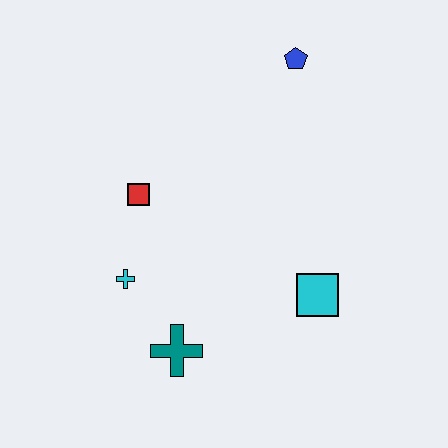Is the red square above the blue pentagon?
No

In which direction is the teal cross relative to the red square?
The teal cross is below the red square.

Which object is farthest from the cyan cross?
The blue pentagon is farthest from the cyan cross.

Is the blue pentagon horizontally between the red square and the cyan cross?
No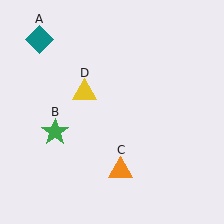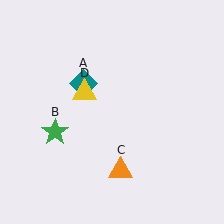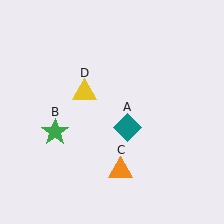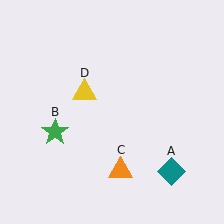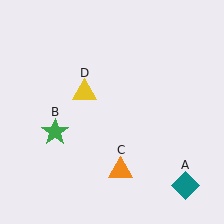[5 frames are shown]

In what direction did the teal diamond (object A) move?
The teal diamond (object A) moved down and to the right.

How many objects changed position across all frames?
1 object changed position: teal diamond (object A).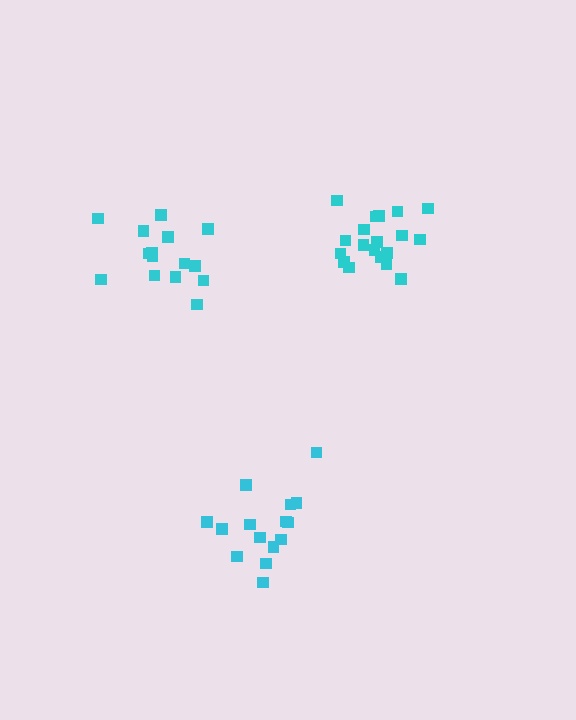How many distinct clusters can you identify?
There are 3 distinct clusters.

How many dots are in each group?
Group 1: 16 dots, Group 2: 15 dots, Group 3: 21 dots (52 total).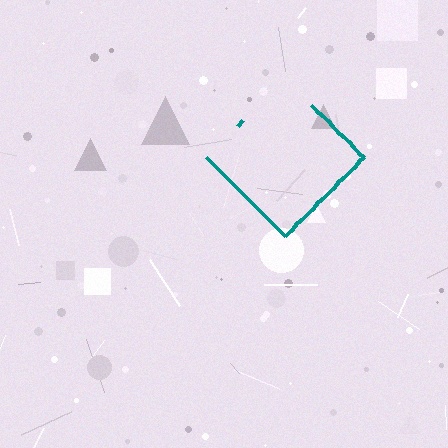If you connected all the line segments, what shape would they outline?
They would outline a diamond.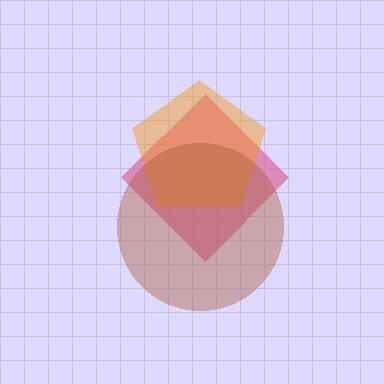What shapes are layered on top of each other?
The layered shapes are: a pink diamond, an orange pentagon, a brown circle.